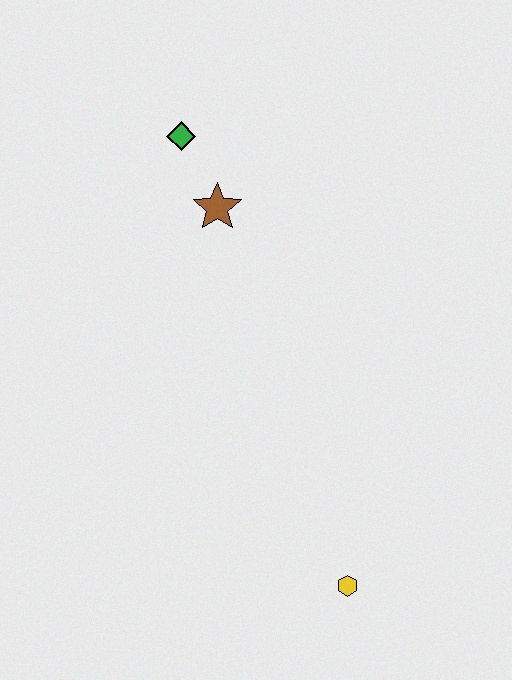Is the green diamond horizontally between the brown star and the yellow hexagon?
No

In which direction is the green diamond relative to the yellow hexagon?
The green diamond is above the yellow hexagon.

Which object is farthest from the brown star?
The yellow hexagon is farthest from the brown star.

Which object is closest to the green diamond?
The brown star is closest to the green diamond.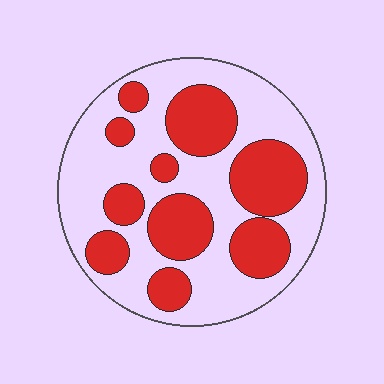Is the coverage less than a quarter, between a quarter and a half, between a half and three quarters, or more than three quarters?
Between a quarter and a half.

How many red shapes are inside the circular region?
10.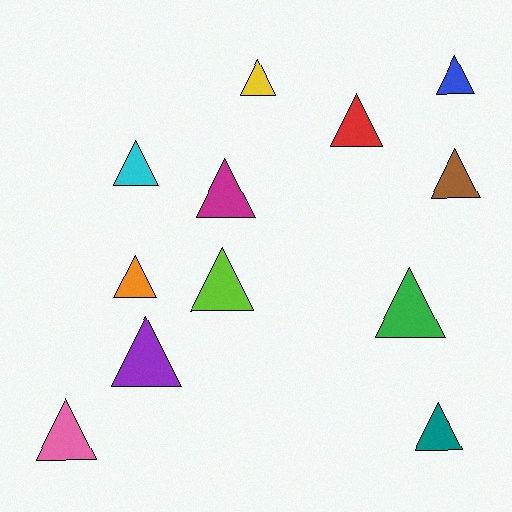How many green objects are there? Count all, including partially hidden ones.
There is 1 green object.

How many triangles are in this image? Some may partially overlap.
There are 12 triangles.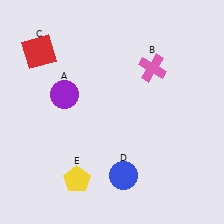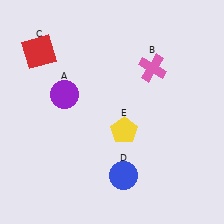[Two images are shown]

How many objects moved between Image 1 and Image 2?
1 object moved between the two images.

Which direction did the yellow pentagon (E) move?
The yellow pentagon (E) moved up.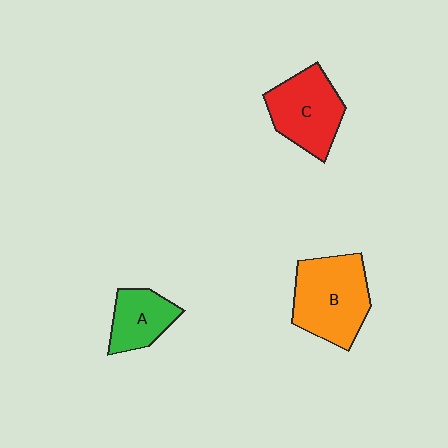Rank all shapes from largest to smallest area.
From largest to smallest: B (orange), C (red), A (green).